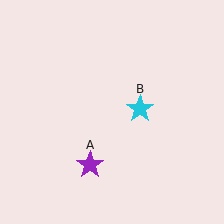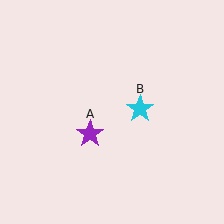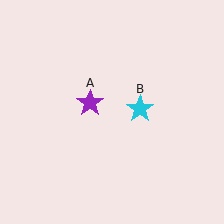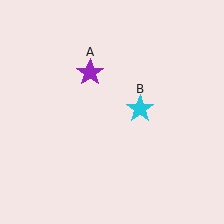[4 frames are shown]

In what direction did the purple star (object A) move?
The purple star (object A) moved up.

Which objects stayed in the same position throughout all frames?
Cyan star (object B) remained stationary.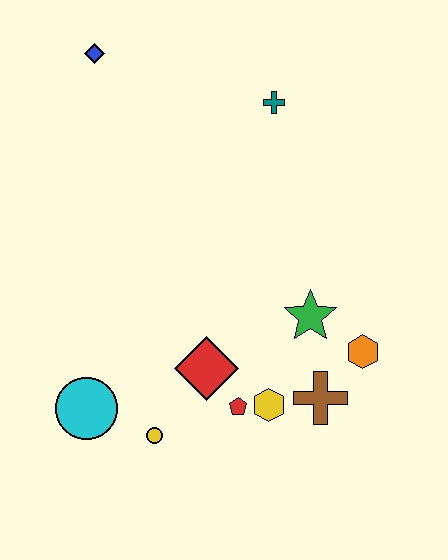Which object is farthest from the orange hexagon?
The blue diamond is farthest from the orange hexagon.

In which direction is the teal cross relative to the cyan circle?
The teal cross is above the cyan circle.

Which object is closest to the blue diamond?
The teal cross is closest to the blue diamond.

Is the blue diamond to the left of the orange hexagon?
Yes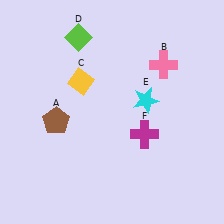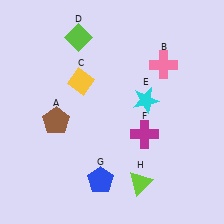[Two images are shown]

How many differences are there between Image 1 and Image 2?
There are 2 differences between the two images.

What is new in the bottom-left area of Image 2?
A blue pentagon (G) was added in the bottom-left area of Image 2.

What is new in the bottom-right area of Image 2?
A lime triangle (H) was added in the bottom-right area of Image 2.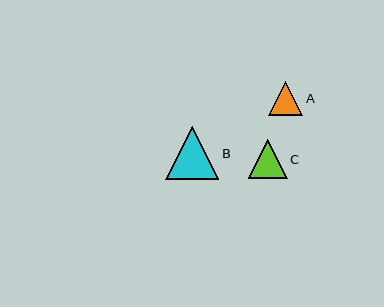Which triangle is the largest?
Triangle B is the largest with a size of approximately 53 pixels.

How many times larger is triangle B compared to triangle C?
Triangle B is approximately 1.4 times the size of triangle C.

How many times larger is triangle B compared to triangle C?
Triangle B is approximately 1.4 times the size of triangle C.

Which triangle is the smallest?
Triangle A is the smallest with a size of approximately 34 pixels.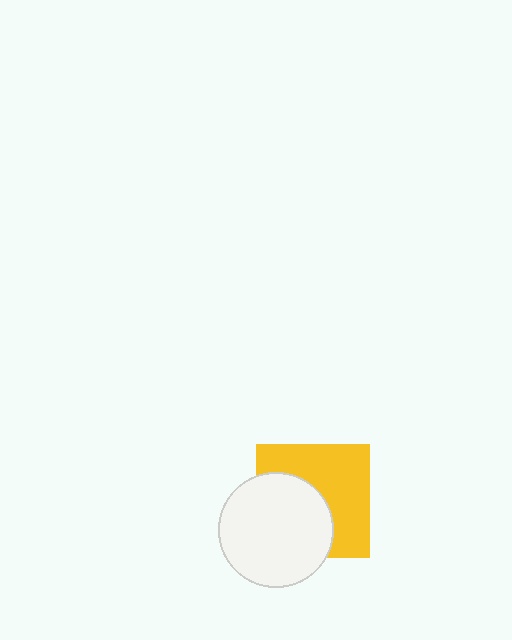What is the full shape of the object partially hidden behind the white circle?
The partially hidden object is a yellow square.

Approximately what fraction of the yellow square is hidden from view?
Roughly 45% of the yellow square is hidden behind the white circle.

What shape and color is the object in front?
The object in front is a white circle.